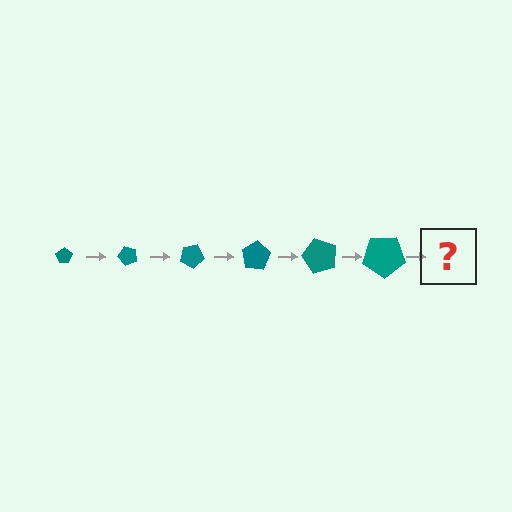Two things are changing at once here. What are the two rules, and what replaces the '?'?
The two rules are that the pentagon grows larger each step and it rotates 50 degrees each step. The '?' should be a pentagon, larger than the previous one and rotated 300 degrees from the start.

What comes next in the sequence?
The next element should be a pentagon, larger than the previous one and rotated 300 degrees from the start.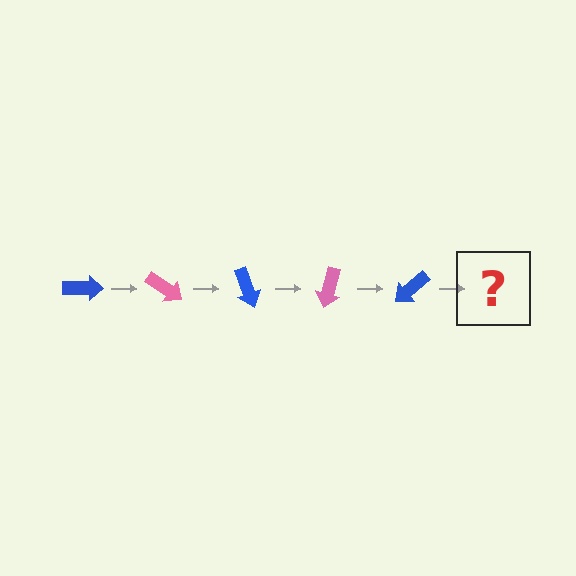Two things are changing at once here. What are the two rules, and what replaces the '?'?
The two rules are that it rotates 35 degrees each step and the color cycles through blue and pink. The '?' should be a pink arrow, rotated 175 degrees from the start.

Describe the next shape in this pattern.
It should be a pink arrow, rotated 175 degrees from the start.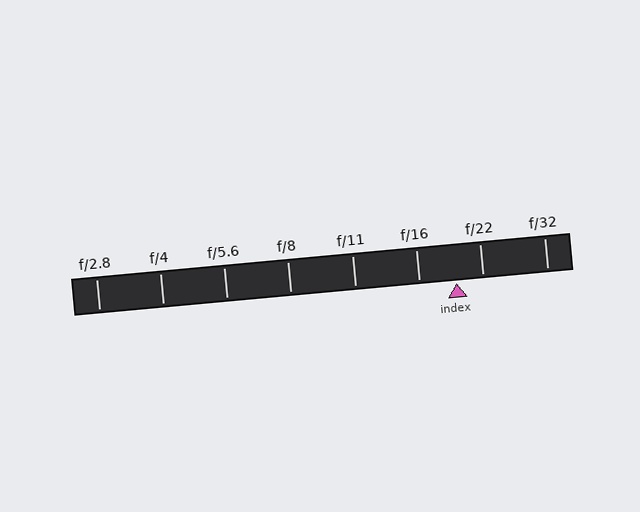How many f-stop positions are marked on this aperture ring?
There are 8 f-stop positions marked.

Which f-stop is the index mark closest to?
The index mark is closest to f/22.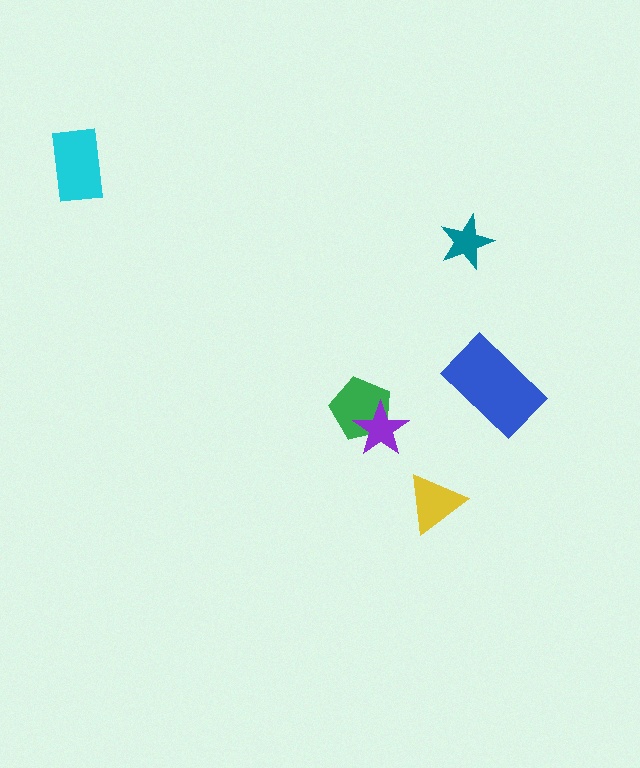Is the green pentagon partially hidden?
Yes, it is partially covered by another shape.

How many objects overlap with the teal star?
0 objects overlap with the teal star.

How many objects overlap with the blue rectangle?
0 objects overlap with the blue rectangle.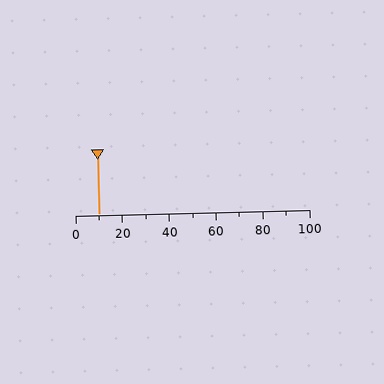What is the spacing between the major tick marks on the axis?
The major ticks are spaced 20 apart.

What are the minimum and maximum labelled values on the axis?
The axis runs from 0 to 100.